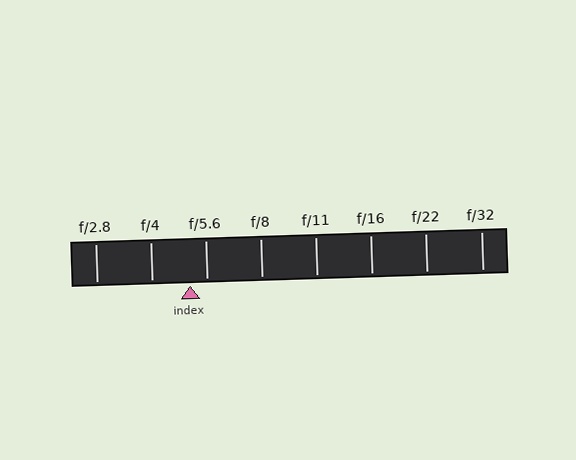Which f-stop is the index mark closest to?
The index mark is closest to f/5.6.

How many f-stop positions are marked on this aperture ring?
There are 8 f-stop positions marked.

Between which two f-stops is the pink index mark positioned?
The index mark is between f/4 and f/5.6.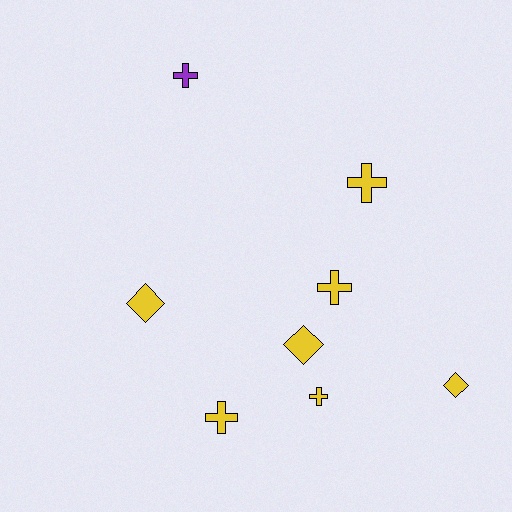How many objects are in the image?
There are 8 objects.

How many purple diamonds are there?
There are no purple diamonds.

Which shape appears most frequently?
Cross, with 5 objects.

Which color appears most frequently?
Yellow, with 7 objects.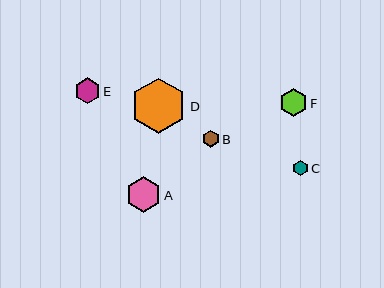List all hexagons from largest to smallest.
From largest to smallest: D, A, F, E, B, C.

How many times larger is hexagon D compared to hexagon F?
Hexagon D is approximately 2.0 times the size of hexagon F.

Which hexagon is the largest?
Hexagon D is the largest with a size of approximately 56 pixels.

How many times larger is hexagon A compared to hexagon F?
Hexagon A is approximately 1.3 times the size of hexagon F.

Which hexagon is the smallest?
Hexagon C is the smallest with a size of approximately 16 pixels.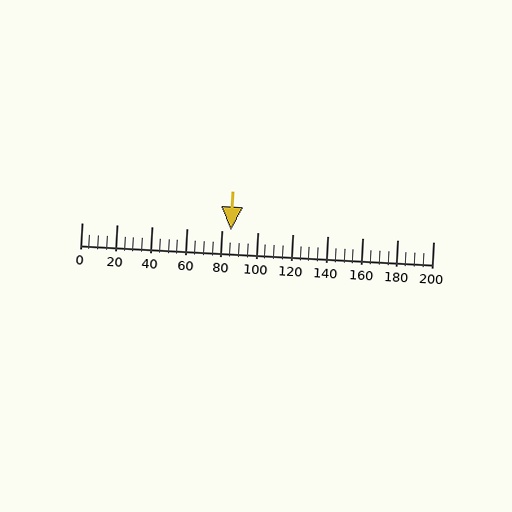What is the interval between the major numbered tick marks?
The major tick marks are spaced 20 units apart.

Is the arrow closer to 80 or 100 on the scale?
The arrow is closer to 80.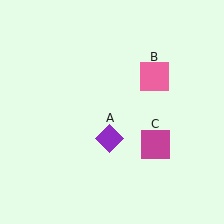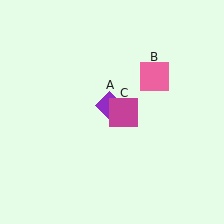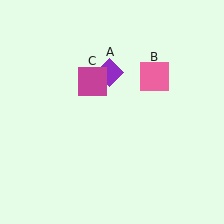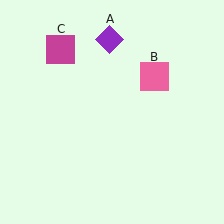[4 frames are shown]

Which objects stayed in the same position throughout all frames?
Pink square (object B) remained stationary.